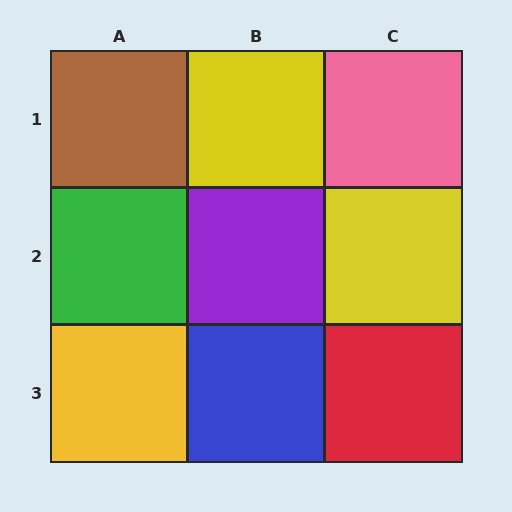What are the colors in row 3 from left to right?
Yellow, blue, red.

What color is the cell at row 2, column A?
Green.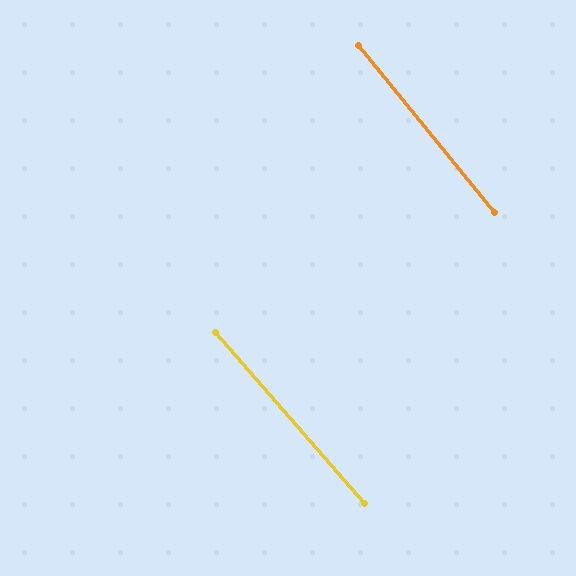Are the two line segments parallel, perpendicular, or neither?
Parallel — their directions differ by only 1.7°.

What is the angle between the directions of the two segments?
Approximately 2 degrees.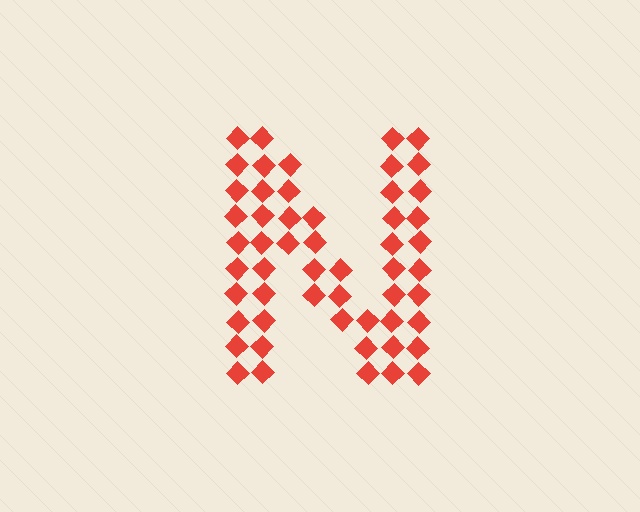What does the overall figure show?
The overall figure shows the letter N.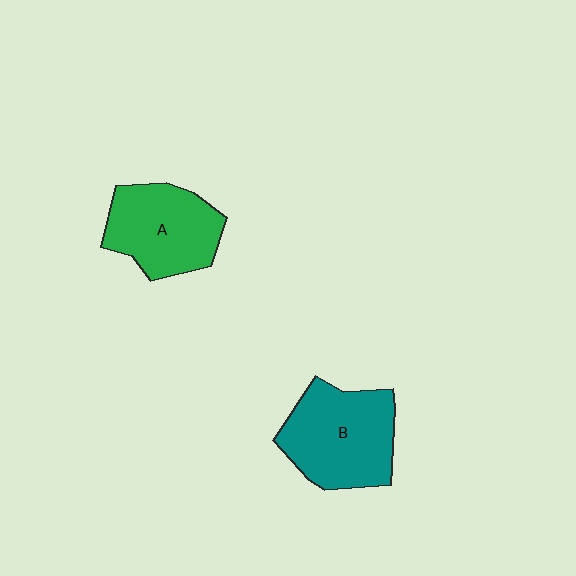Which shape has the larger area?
Shape B (teal).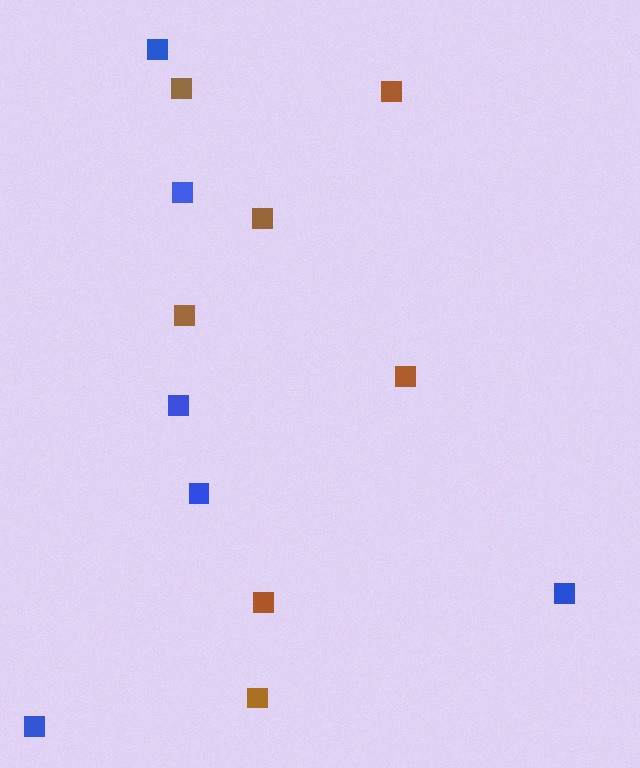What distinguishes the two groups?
There are 2 groups: one group of blue squares (6) and one group of brown squares (7).